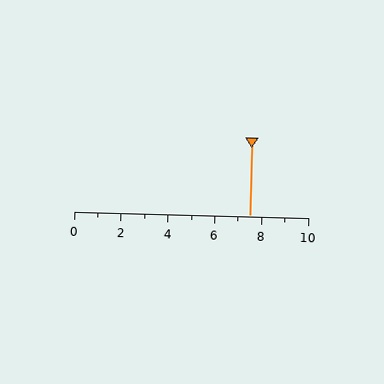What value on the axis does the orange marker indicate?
The marker indicates approximately 7.5.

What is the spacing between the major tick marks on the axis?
The major ticks are spaced 2 apart.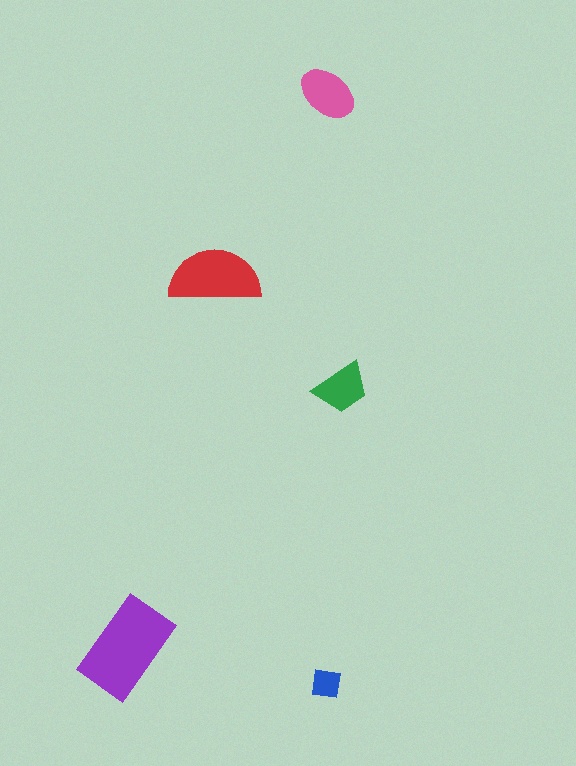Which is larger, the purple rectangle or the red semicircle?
The purple rectangle.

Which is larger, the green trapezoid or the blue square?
The green trapezoid.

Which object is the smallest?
The blue square.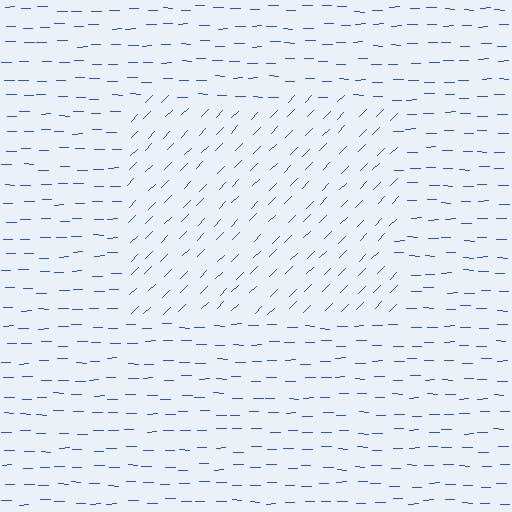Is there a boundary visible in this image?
Yes, there is a texture boundary formed by a change in line orientation.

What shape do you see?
I see a rectangle.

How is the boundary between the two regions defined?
The boundary is defined purely by a change in line orientation (approximately 45 degrees difference). All lines are the same color and thickness.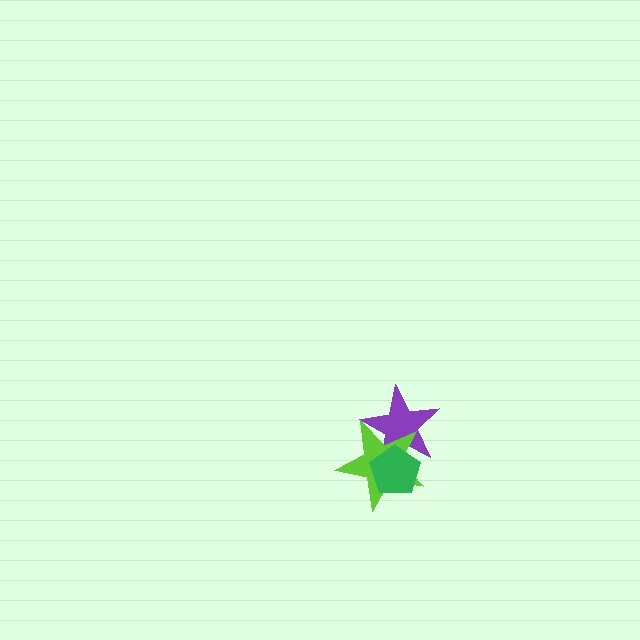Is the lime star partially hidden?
Yes, it is partially covered by another shape.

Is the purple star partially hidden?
Yes, it is partially covered by another shape.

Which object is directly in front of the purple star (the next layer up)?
The lime star is directly in front of the purple star.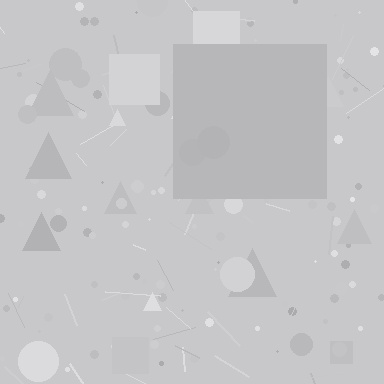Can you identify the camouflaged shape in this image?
The camouflaged shape is a square.